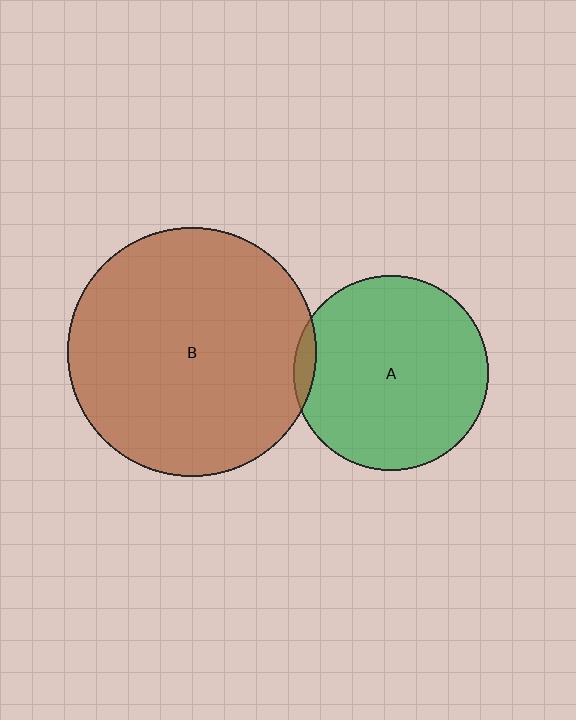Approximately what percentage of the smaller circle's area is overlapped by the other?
Approximately 5%.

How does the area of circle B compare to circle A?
Approximately 1.6 times.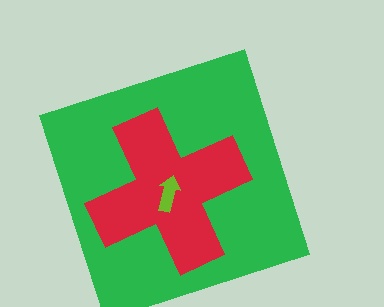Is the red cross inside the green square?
Yes.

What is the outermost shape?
The green square.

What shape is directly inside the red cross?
The lime arrow.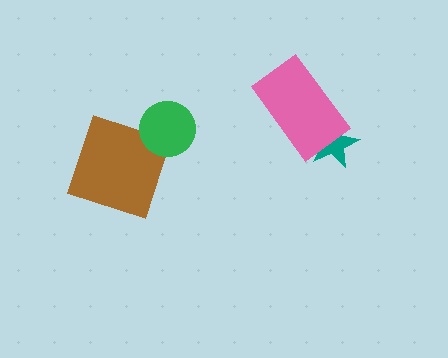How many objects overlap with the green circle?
1 object overlaps with the green circle.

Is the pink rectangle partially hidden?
No, no other shape covers it.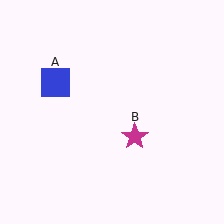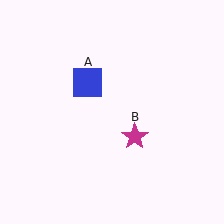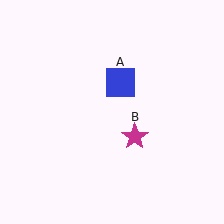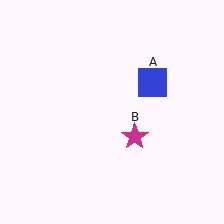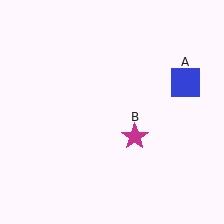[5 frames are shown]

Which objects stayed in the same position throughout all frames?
Magenta star (object B) remained stationary.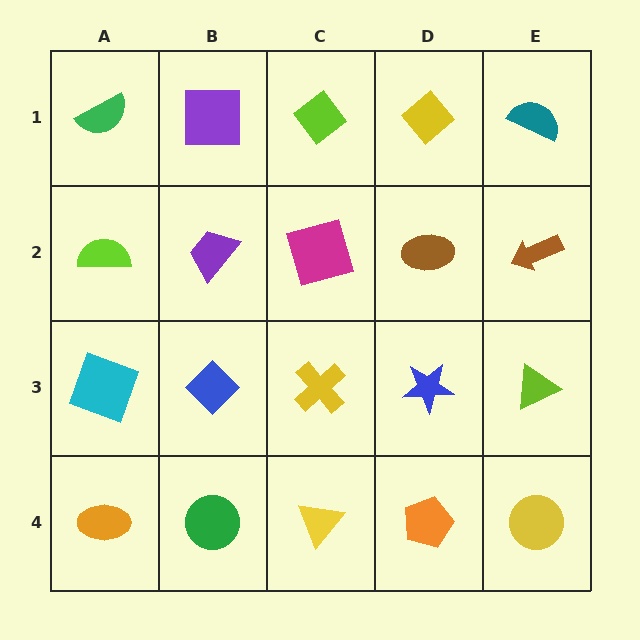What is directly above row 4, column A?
A cyan square.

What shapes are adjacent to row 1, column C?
A magenta square (row 2, column C), a purple square (row 1, column B), a yellow diamond (row 1, column D).